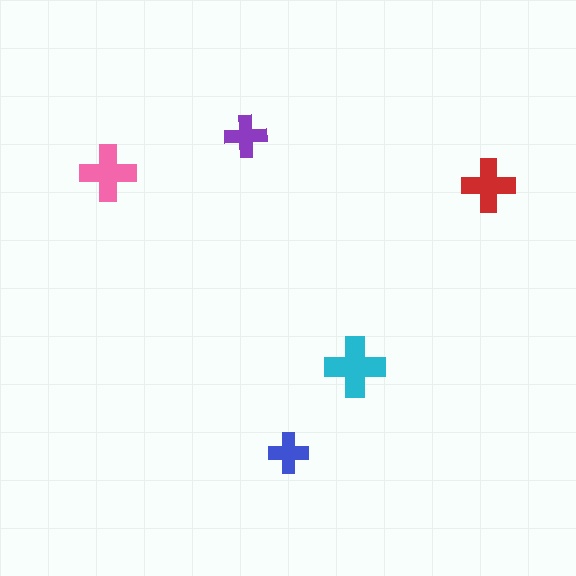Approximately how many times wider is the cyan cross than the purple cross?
About 1.5 times wider.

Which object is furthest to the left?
The pink cross is leftmost.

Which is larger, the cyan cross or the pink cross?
The cyan one.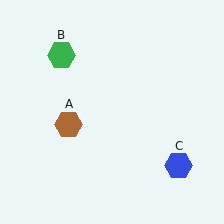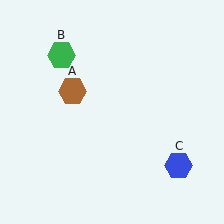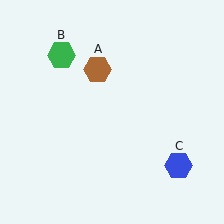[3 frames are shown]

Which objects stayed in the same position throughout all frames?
Green hexagon (object B) and blue hexagon (object C) remained stationary.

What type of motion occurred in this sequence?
The brown hexagon (object A) rotated clockwise around the center of the scene.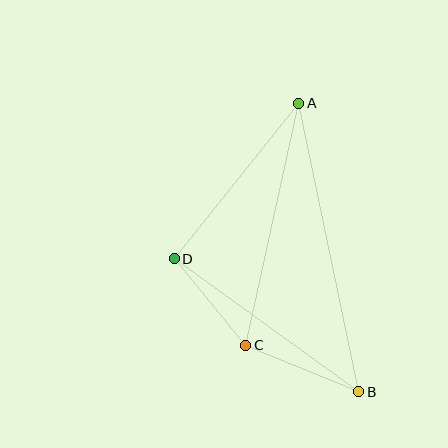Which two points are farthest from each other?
Points A and B are farthest from each other.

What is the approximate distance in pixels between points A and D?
The distance between A and D is approximately 199 pixels.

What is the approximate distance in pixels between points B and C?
The distance between B and C is approximately 122 pixels.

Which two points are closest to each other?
Points C and D are closest to each other.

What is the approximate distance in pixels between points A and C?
The distance between A and C is approximately 248 pixels.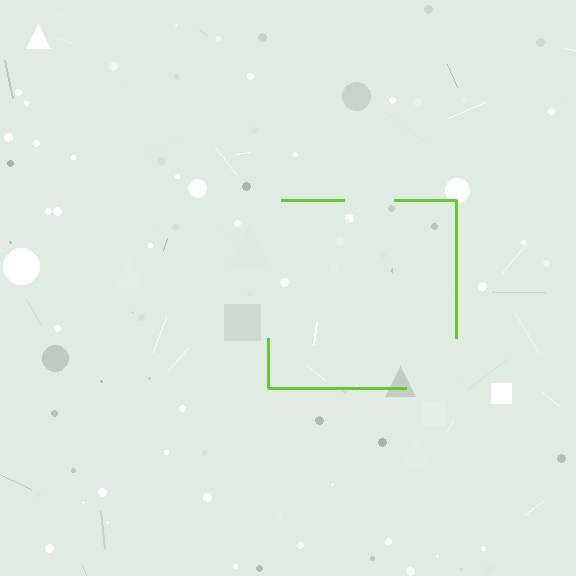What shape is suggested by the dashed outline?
The dashed outline suggests a square.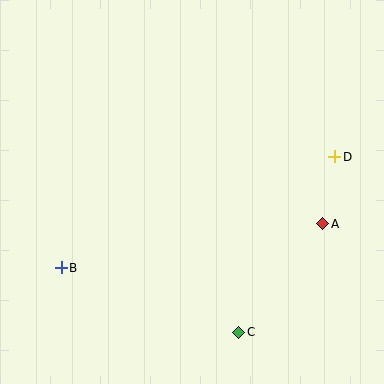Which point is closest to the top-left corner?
Point B is closest to the top-left corner.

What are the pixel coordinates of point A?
Point A is at (323, 224).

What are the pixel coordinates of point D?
Point D is at (335, 157).